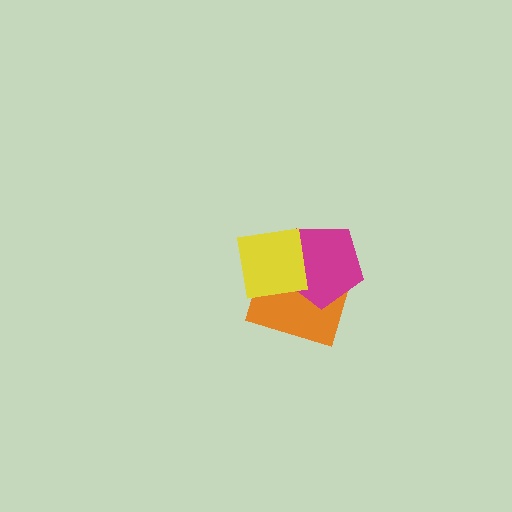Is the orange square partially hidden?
Yes, it is partially covered by another shape.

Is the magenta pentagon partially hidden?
Yes, it is partially covered by another shape.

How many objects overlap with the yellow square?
2 objects overlap with the yellow square.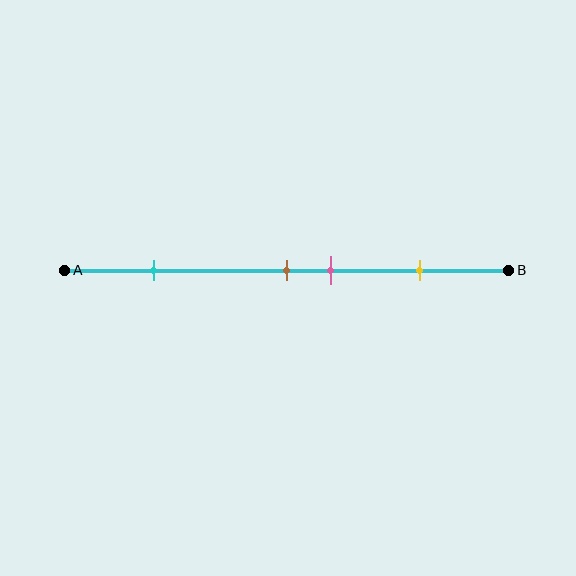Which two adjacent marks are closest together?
The brown and pink marks are the closest adjacent pair.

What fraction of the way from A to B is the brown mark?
The brown mark is approximately 50% (0.5) of the way from A to B.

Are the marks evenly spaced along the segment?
No, the marks are not evenly spaced.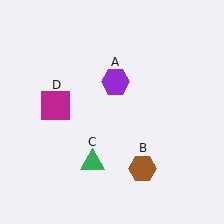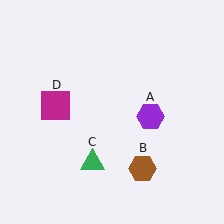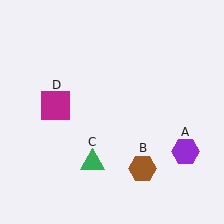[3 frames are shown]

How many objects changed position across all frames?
1 object changed position: purple hexagon (object A).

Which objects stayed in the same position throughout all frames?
Brown hexagon (object B) and green triangle (object C) and magenta square (object D) remained stationary.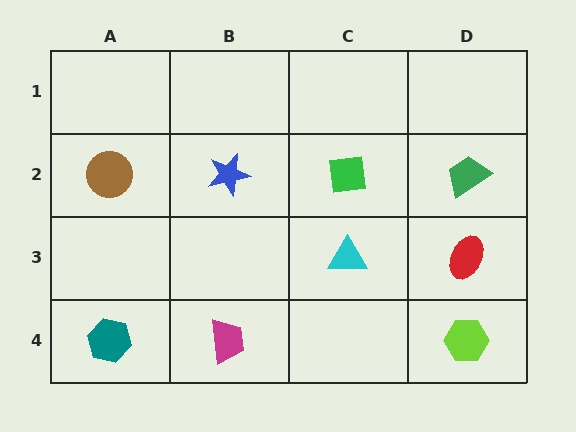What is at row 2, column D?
A green trapezoid.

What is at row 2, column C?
A green square.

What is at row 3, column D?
A red ellipse.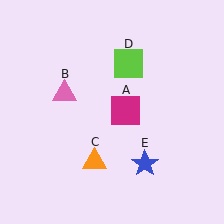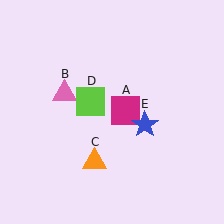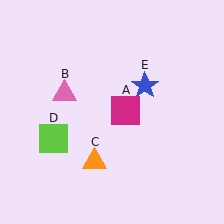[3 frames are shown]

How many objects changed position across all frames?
2 objects changed position: lime square (object D), blue star (object E).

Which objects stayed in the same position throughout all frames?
Magenta square (object A) and pink triangle (object B) and orange triangle (object C) remained stationary.